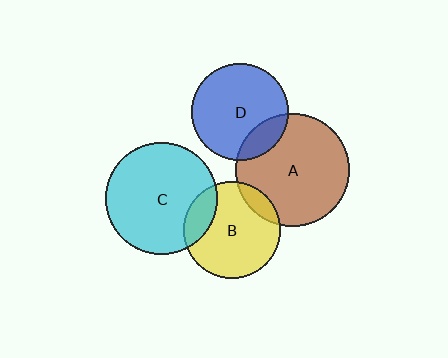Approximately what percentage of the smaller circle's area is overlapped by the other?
Approximately 10%.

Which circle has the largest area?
Circle A (brown).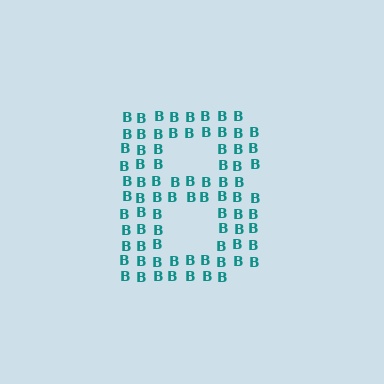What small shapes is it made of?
It is made of small letter B's.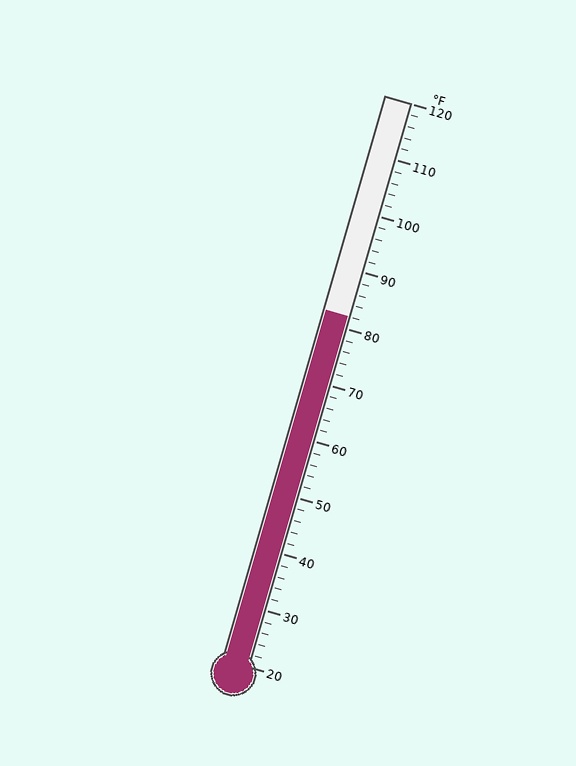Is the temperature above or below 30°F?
The temperature is above 30°F.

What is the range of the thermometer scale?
The thermometer scale ranges from 20°F to 120°F.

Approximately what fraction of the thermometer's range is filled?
The thermometer is filled to approximately 60% of its range.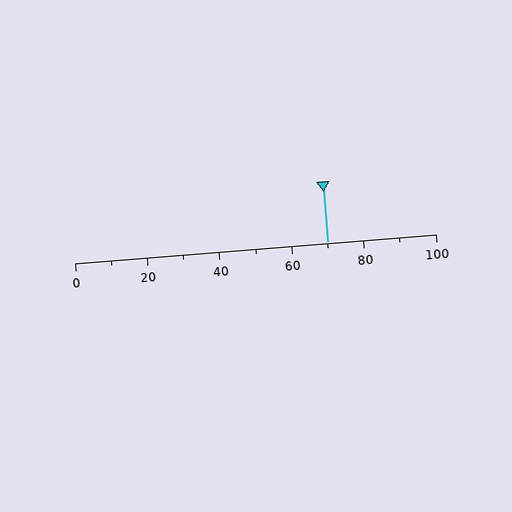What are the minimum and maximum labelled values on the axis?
The axis runs from 0 to 100.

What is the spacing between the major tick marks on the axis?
The major ticks are spaced 20 apart.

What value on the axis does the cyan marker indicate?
The marker indicates approximately 70.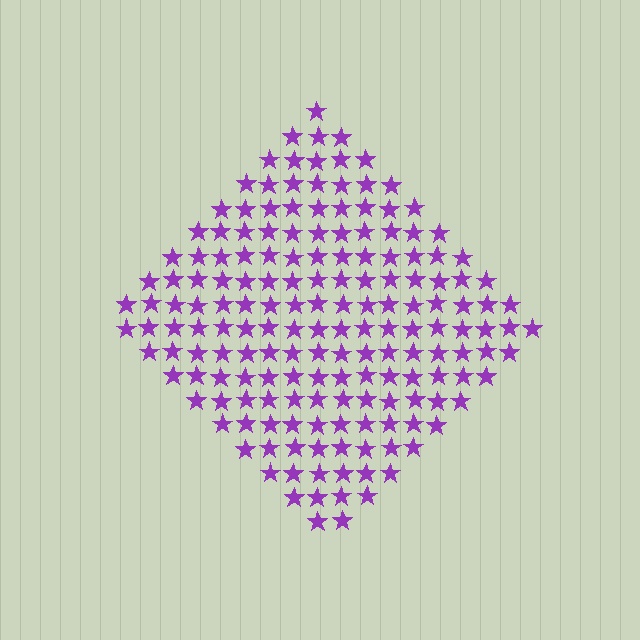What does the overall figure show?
The overall figure shows a diamond.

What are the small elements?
The small elements are stars.